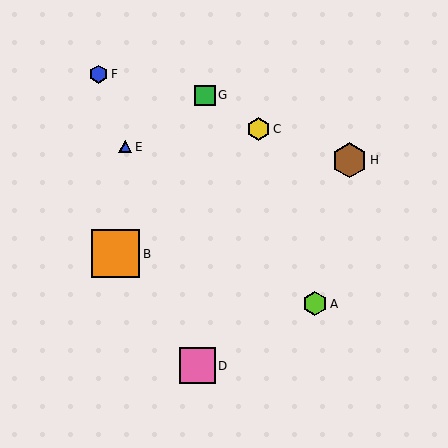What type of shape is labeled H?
Shape H is a brown hexagon.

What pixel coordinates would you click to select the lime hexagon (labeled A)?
Click at (315, 304) to select the lime hexagon A.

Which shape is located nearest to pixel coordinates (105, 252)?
The orange square (labeled B) at (115, 254) is nearest to that location.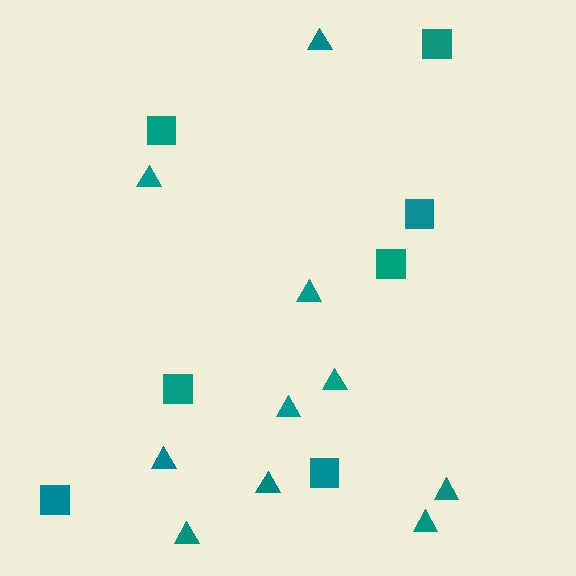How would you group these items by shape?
There are 2 groups: one group of triangles (10) and one group of squares (7).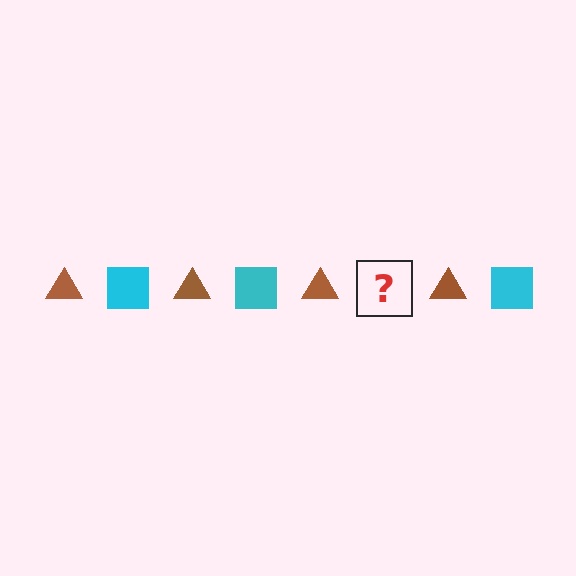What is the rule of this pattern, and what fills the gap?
The rule is that the pattern alternates between brown triangle and cyan square. The gap should be filled with a cyan square.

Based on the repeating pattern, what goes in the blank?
The blank should be a cyan square.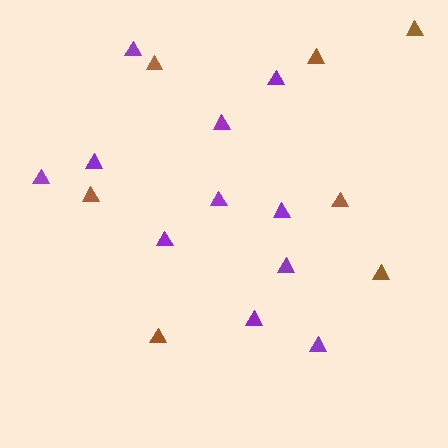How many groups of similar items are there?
There are 2 groups: one group of purple triangles (11) and one group of brown triangles (7).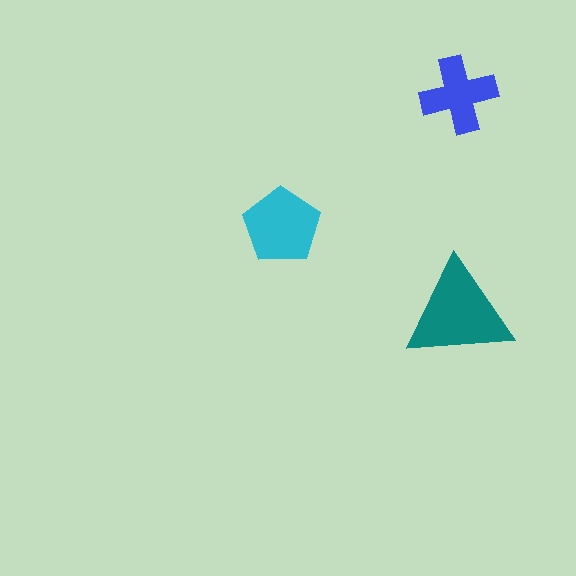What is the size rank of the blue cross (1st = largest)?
3rd.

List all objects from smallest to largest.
The blue cross, the cyan pentagon, the teal triangle.